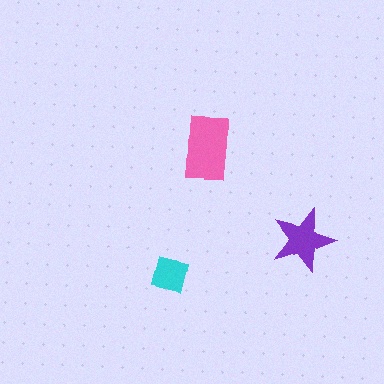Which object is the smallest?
The cyan square.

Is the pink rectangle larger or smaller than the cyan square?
Larger.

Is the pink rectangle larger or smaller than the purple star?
Larger.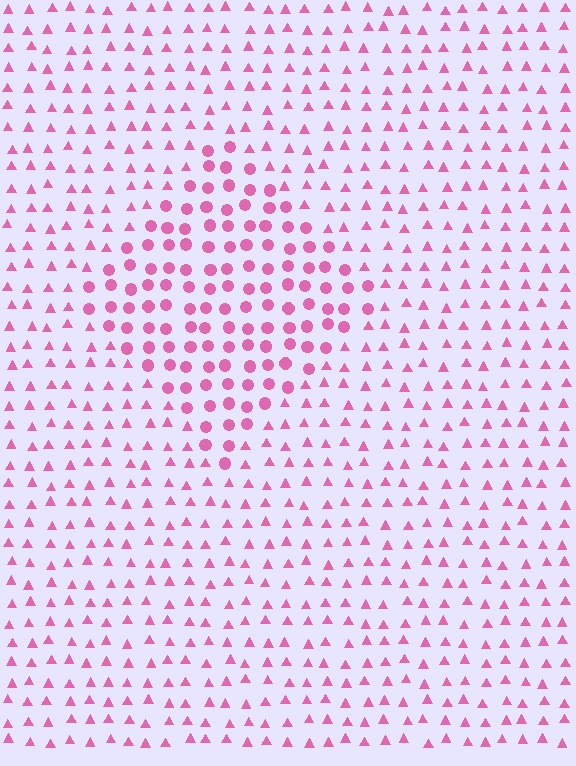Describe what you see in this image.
The image is filled with small pink elements arranged in a uniform grid. A diamond-shaped region contains circles, while the surrounding area contains triangles. The boundary is defined purely by the change in element shape.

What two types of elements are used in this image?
The image uses circles inside the diamond region and triangles outside it.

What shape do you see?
I see a diamond.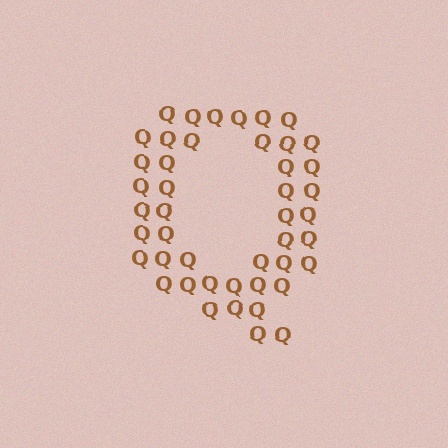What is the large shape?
The large shape is the letter Q.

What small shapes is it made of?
It is made of small letter Q's.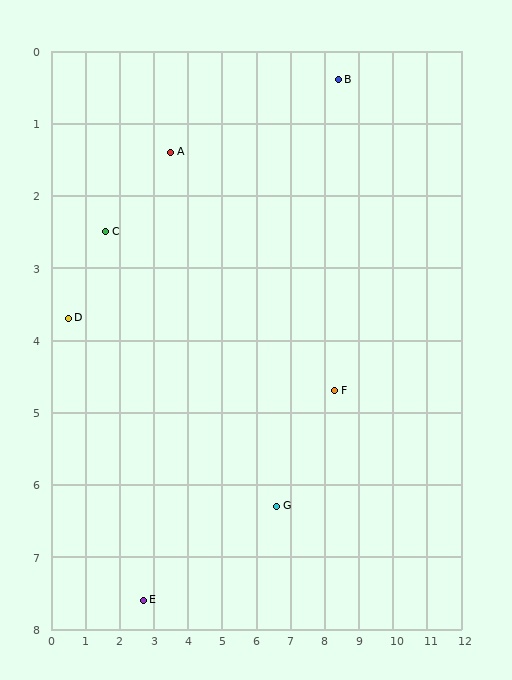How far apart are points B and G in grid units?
Points B and G are about 6.2 grid units apart.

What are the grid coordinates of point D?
Point D is at approximately (0.5, 3.7).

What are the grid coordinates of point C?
Point C is at approximately (1.6, 2.5).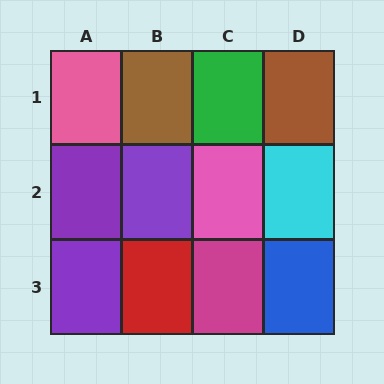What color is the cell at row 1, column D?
Brown.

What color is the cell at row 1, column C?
Green.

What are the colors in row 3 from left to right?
Purple, red, magenta, blue.